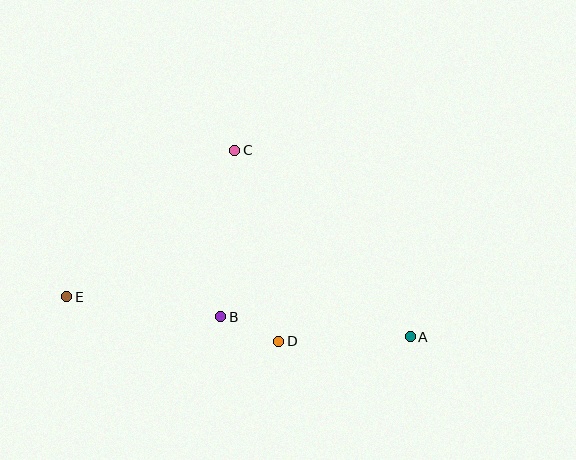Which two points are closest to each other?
Points B and D are closest to each other.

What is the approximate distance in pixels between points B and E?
The distance between B and E is approximately 155 pixels.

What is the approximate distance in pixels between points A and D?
The distance between A and D is approximately 132 pixels.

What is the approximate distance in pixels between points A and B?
The distance between A and B is approximately 191 pixels.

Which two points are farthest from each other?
Points A and E are farthest from each other.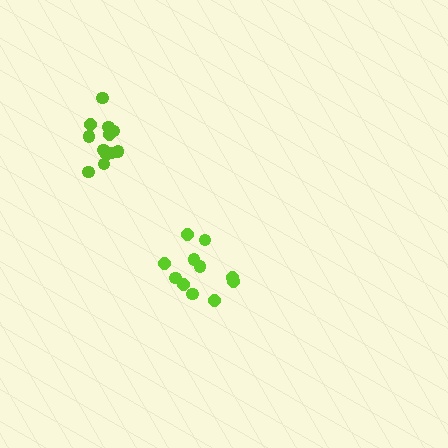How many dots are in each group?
Group 1: 11 dots, Group 2: 12 dots (23 total).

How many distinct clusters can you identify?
There are 2 distinct clusters.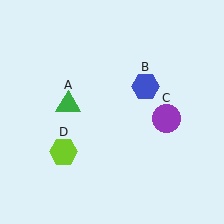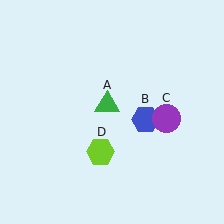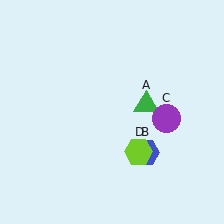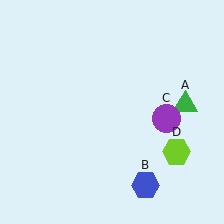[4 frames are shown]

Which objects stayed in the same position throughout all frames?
Purple circle (object C) remained stationary.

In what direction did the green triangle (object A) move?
The green triangle (object A) moved right.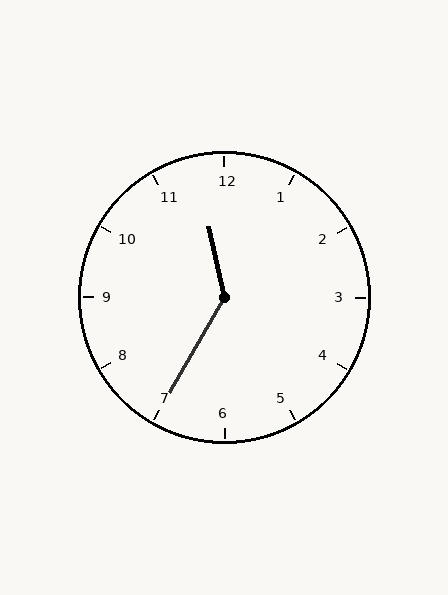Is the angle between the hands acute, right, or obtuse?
It is obtuse.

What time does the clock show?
11:35.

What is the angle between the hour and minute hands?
Approximately 138 degrees.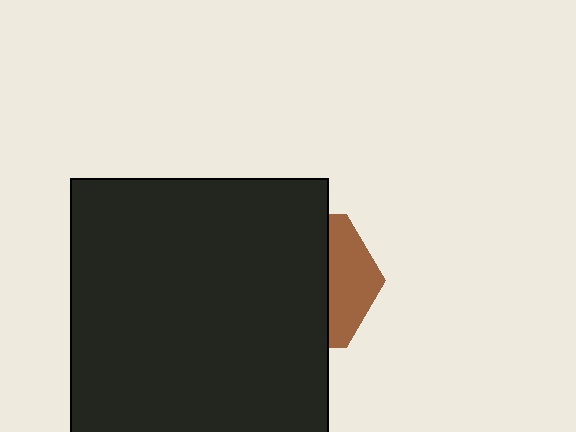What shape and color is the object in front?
The object in front is a black rectangle.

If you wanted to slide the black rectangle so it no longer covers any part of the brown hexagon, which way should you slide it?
Slide it left — that is the most direct way to separate the two shapes.